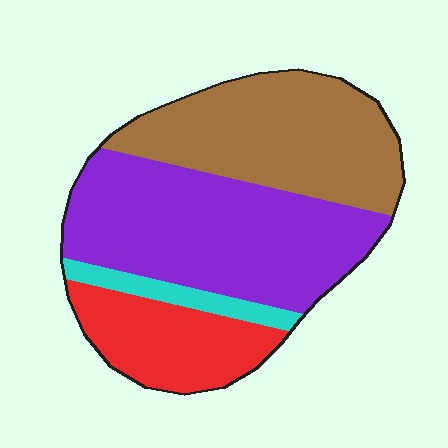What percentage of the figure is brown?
Brown covers roughly 35% of the figure.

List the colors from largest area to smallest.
From largest to smallest: purple, brown, red, cyan.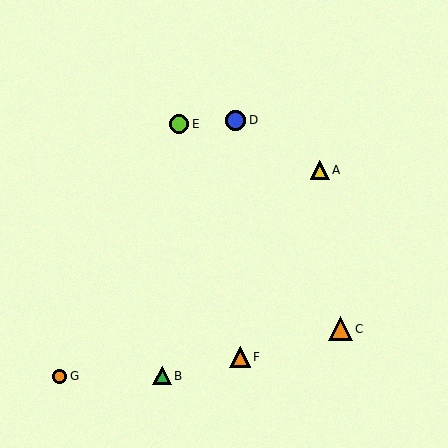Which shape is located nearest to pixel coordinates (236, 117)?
The blue circle (labeled D) at (236, 120) is nearest to that location.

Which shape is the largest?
The orange triangle (labeled C) is the largest.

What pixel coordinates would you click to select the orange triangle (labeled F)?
Click at (240, 357) to select the orange triangle F.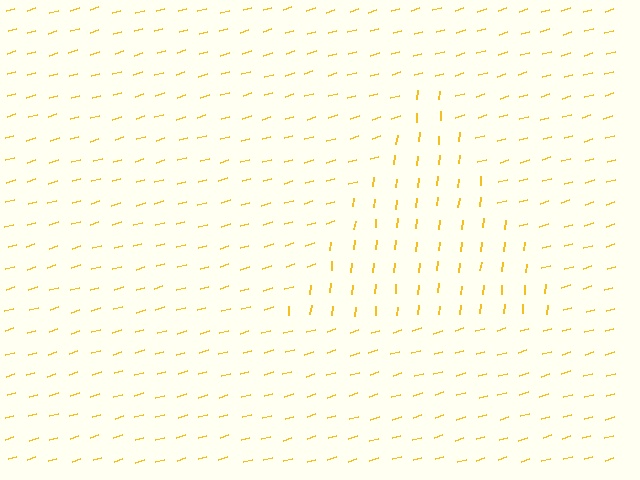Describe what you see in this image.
The image is filled with small yellow line segments. A triangle region in the image has lines oriented differently from the surrounding lines, creating a visible texture boundary.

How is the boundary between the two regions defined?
The boundary is defined purely by a change in line orientation (approximately 68 degrees difference). All lines are the same color and thickness.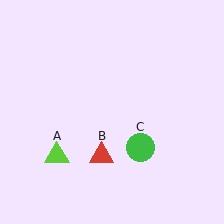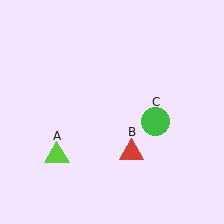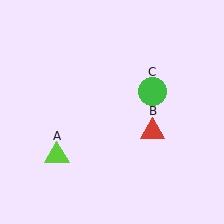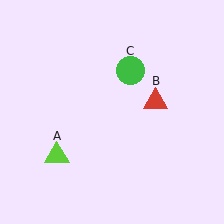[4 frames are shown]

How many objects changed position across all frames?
2 objects changed position: red triangle (object B), green circle (object C).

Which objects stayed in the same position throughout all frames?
Lime triangle (object A) remained stationary.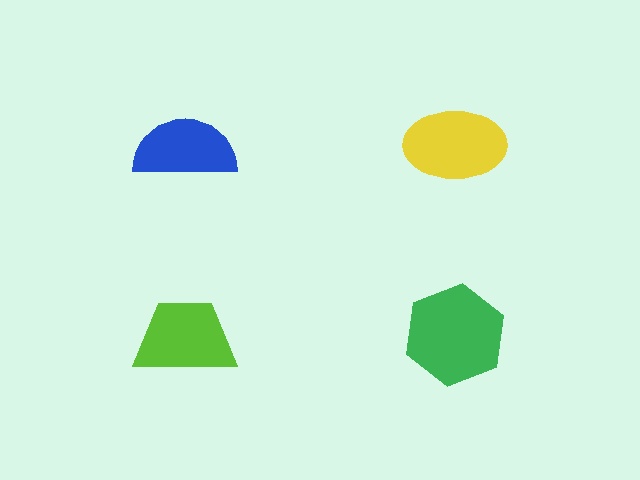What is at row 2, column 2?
A green hexagon.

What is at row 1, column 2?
A yellow ellipse.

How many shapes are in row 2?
2 shapes.